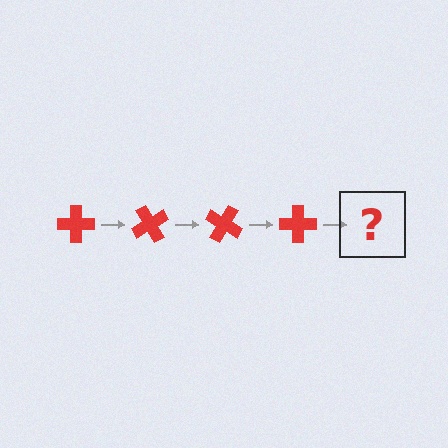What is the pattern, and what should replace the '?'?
The pattern is that the cross rotates 60 degrees each step. The '?' should be a red cross rotated 240 degrees.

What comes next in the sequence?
The next element should be a red cross rotated 240 degrees.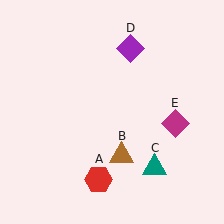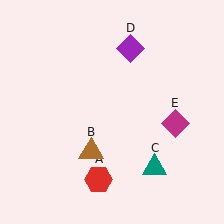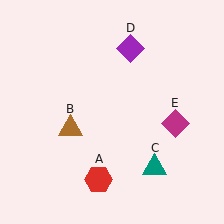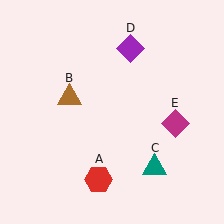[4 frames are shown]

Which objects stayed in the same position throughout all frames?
Red hexagon (object A) and teal triangle (object C) and purple diamond (object D) and magenta diamond (object E) remained stationary.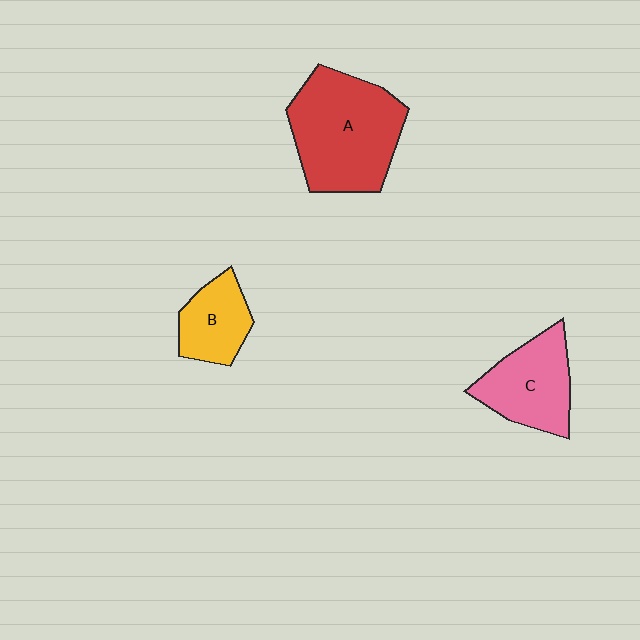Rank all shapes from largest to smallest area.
From largest to smallest: A (red), C (pink), B (yellow).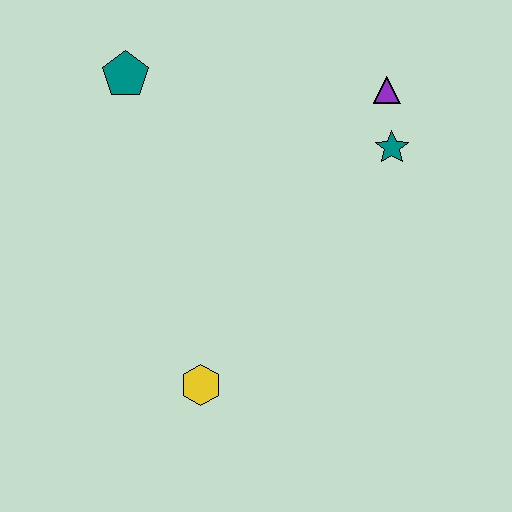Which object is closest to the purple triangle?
The teal star is closest to the purple triangle.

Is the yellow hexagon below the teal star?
Yes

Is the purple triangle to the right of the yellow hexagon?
Yes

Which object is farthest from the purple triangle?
The yellow hexagon is farthest from the purple triangle.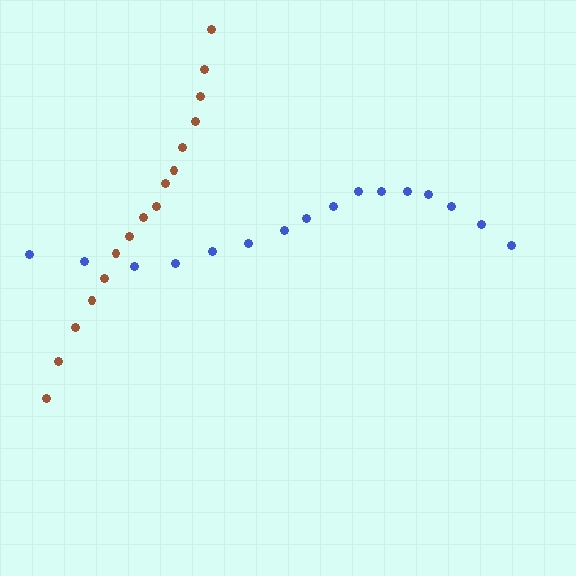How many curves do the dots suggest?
There are 2 distinct paths.